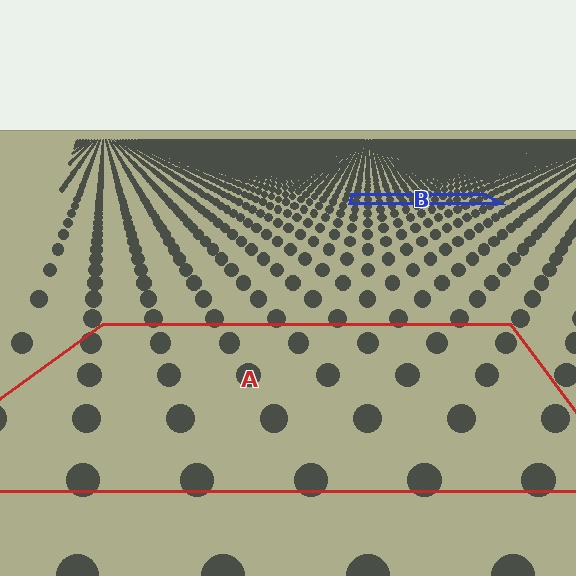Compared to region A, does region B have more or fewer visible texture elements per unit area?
Region B has more texture elements per unit area — they are packed more densely because it is farther away.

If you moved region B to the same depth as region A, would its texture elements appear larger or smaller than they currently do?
They would appear larger. At a closer depth, the same texture elements are projected at a bigger on-screen size.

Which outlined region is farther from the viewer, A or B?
Region B is farther from the viewer — the texture elements inside it appear smaller and more densely packed.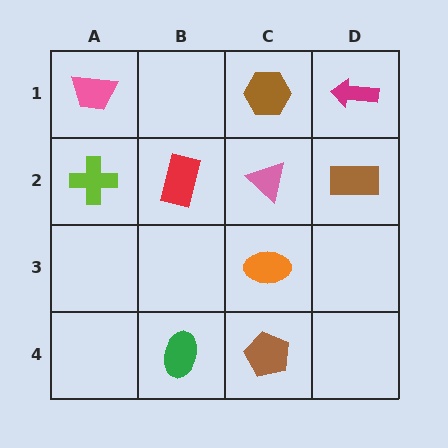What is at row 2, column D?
A brown rectangle.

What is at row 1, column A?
A pink trapezoid.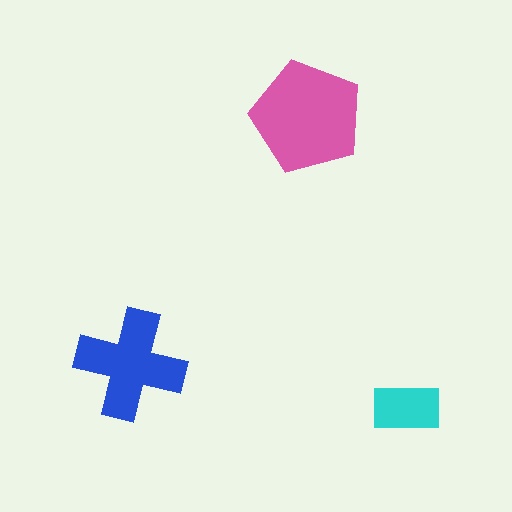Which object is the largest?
The pink pentagon.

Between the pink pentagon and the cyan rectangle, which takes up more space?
The pink pentagon.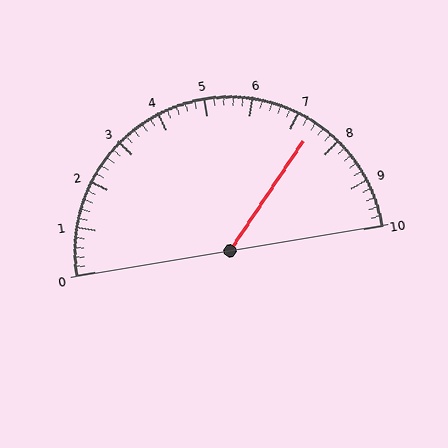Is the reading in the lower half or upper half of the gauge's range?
The reading is in the upper half of the range (0 to 10).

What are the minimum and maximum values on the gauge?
The gauge ranges from 0 to 10.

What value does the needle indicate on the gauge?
The needle indicates approximately 7.4.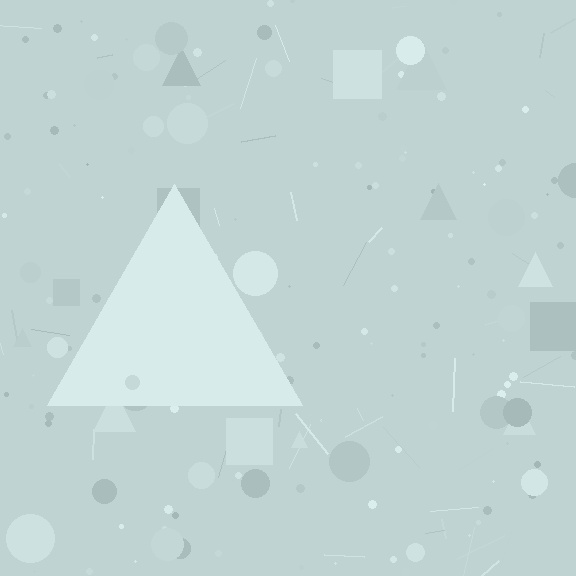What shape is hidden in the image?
A triangle is hidden in the image.